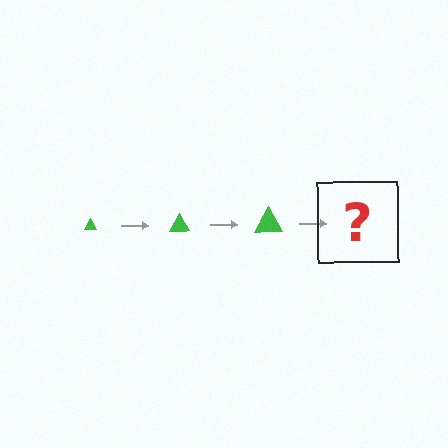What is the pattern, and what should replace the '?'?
The pattern is that the triangle gets progressively larger each step. The '?' should be a green triangle, larger than the previous one.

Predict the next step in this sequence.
The next step is a green triangle, larger than the previous one.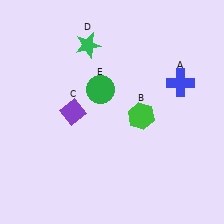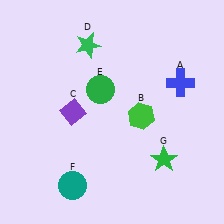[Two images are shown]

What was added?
A teal circle (F), a green star (G) were added in Image 2.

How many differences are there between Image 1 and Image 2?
There are 2 differences between the two images.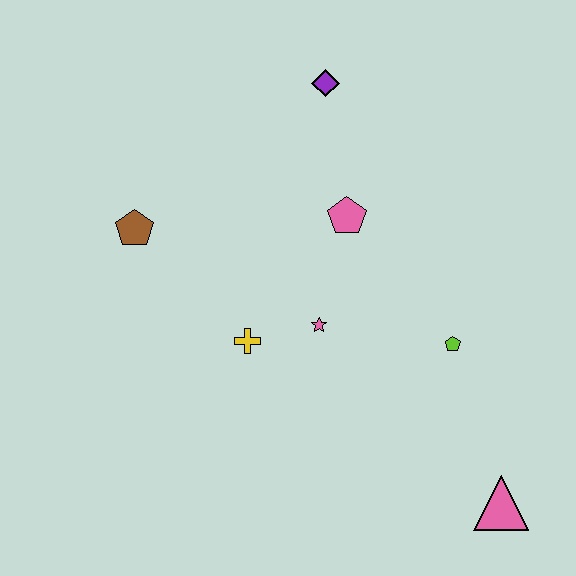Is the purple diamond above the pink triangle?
Yes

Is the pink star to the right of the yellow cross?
Yes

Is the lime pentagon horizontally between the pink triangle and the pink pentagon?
Yes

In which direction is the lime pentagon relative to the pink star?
The lime pentagon is to the right of the pink star.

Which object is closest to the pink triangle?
The lime pentagon is closest to the pink triangle.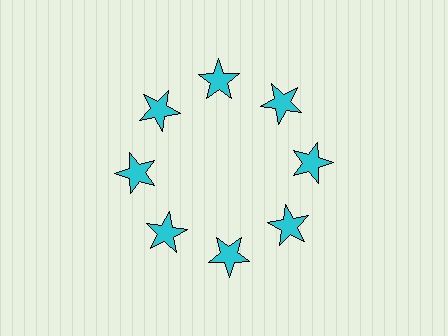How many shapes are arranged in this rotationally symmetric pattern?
There are 8 shapes, arranged in 8 groups of 1.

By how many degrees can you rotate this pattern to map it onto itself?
The pattern maps onto itself every 45 degrees of rotation.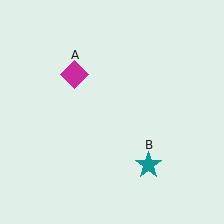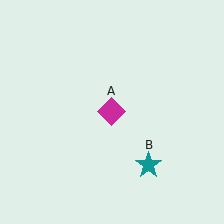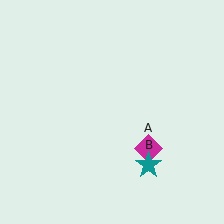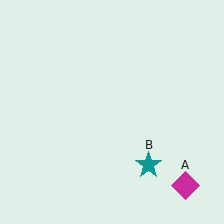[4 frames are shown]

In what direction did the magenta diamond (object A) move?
The magenta diamond (object A) moved down and to the right.